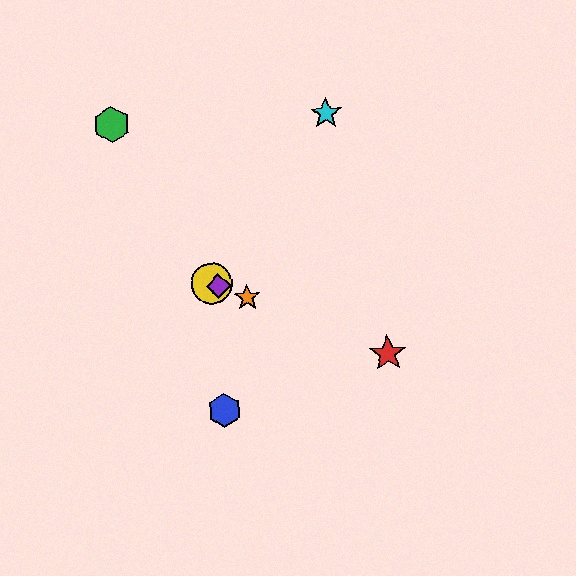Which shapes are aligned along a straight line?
The red star, the yellow circle, the purple diamond, the orange star are aligned along a straight line.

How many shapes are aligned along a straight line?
4 shapes (the red star, the yellow circle, the purple diamond, the orange star) are aligned along a straight line.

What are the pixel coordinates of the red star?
The red star is at (388, 353).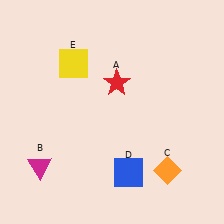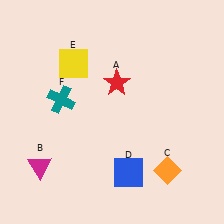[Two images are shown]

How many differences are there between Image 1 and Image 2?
There is 1 difference between the two images.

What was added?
A teal cross (F) was added in Image 2.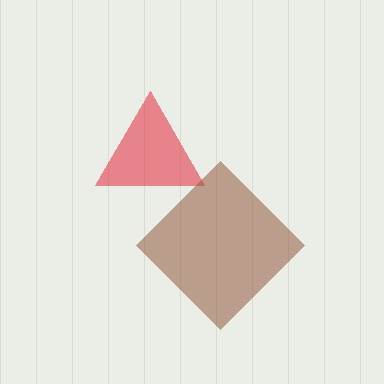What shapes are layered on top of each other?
The layered shapes are: a red triangle, a brown diamond.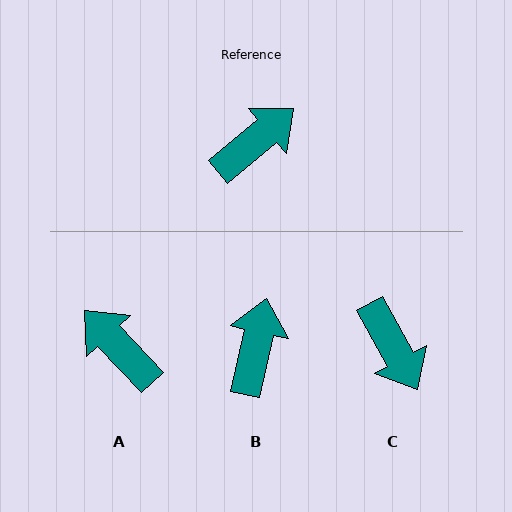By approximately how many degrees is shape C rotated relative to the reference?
Approximately 101 degrees clockwise.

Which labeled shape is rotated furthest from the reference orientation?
C, about 101 degrees away.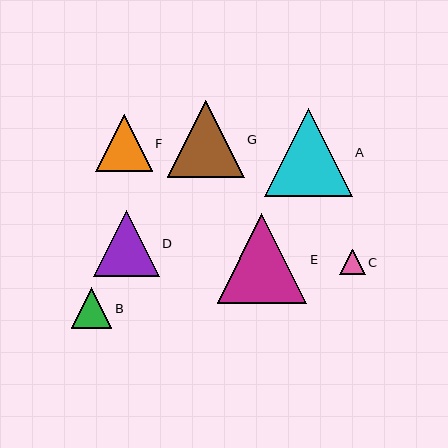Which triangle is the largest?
Triangle E is the largest with a size of approximately 90 pixels.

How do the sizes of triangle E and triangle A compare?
Triangle E and triangle A are approximately the same size.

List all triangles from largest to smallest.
From largest to smallest: E, A, G, D, F, B, C.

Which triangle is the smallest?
Triangle C is the smallest with a size of approximately 25 pixels.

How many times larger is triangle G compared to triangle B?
Triangle G is approximately 1.9 times the size of triangle B.